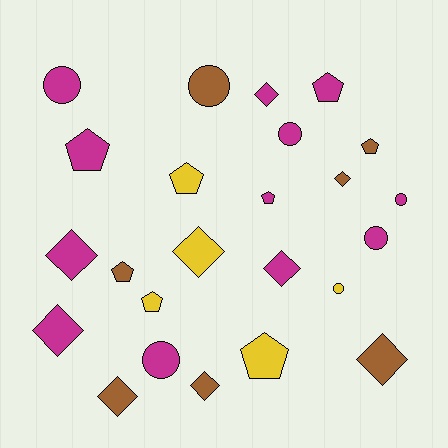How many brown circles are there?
There is 1 brown circle.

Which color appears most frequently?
Magenta, with 12 objects.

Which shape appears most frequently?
Diamond, with 9 objects.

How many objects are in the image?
There are 24 objects.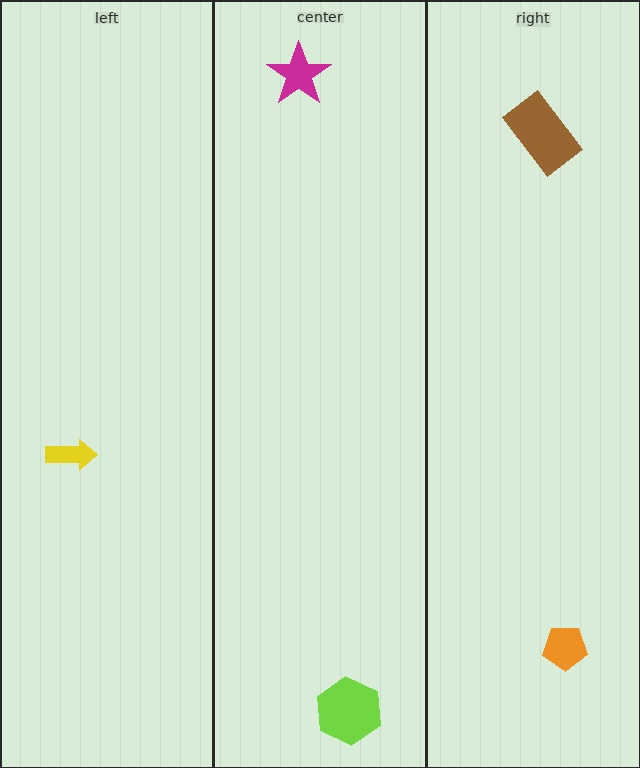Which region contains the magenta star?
The center region.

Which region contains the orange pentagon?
The right region.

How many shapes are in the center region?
2.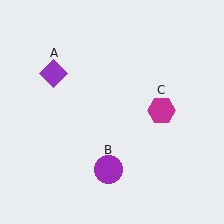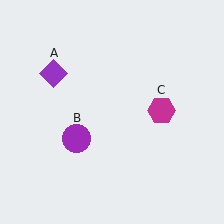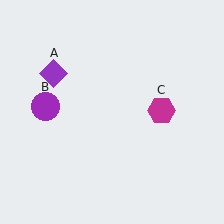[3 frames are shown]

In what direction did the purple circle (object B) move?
The purple circle (object B) moved up and to the left.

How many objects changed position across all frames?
1 object changed position: purple circle (object B).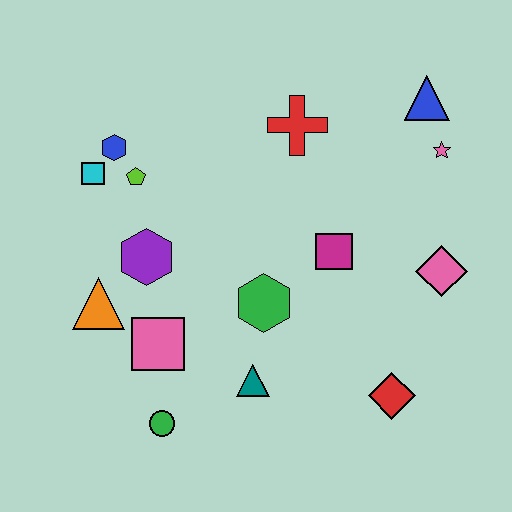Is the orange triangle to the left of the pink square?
Yes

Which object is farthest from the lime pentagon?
The red diamond is farthest from the lime pentagon.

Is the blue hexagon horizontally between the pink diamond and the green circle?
No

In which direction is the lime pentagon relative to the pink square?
The lime pentagon is above the pink square.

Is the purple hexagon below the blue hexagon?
Yes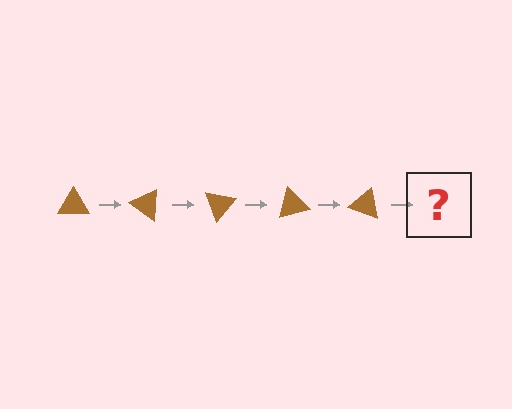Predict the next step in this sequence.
The next step is a brown triangle rotated 175 degrees.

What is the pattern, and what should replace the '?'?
The pattern is that the triangle rotates 35 degrees each step. The '?' should be a brown triangle rotated 175 degrees.